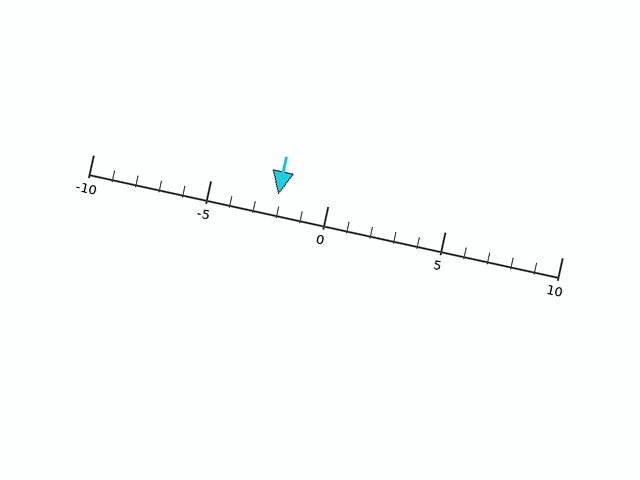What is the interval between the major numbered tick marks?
The major tick marks are spaced 5 units apart.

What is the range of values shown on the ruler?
The ruler shows values from -10 to 10.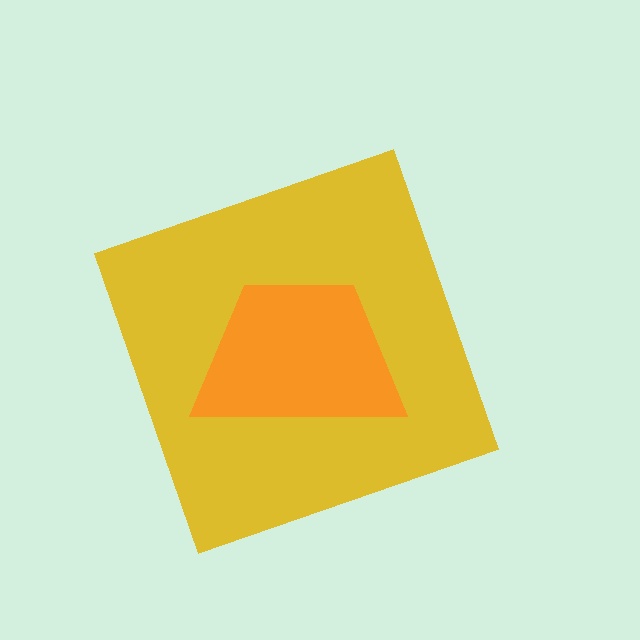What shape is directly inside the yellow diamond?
The orange trapezoid.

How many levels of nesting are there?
2.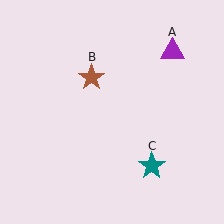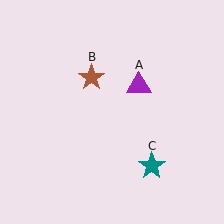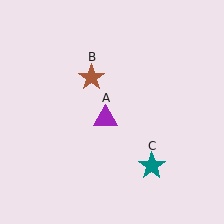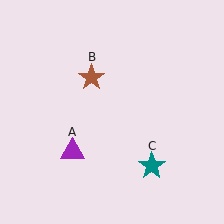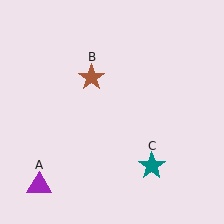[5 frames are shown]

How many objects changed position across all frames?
1 object changed position: purple triangle (object A).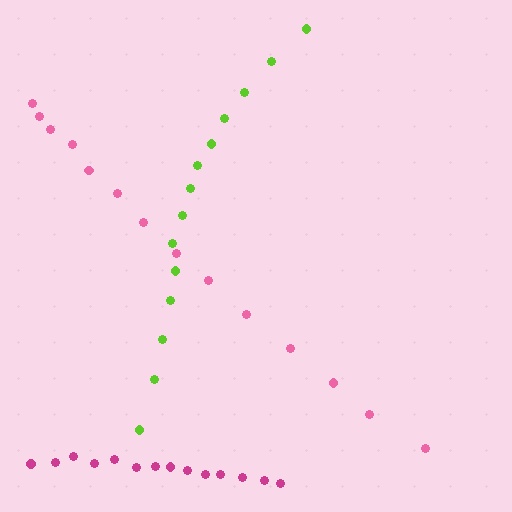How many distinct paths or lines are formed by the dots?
There are 3 distinct paths.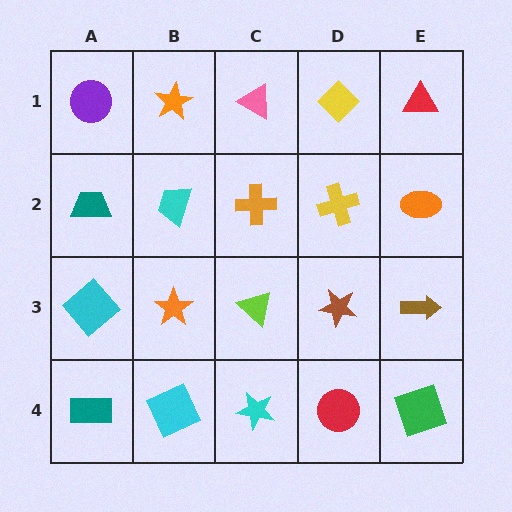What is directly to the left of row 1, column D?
A pink triangle.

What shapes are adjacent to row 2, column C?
A pink triangle (row 1, column C), a lime triangle (row 3, column C), a cyan trapezoid (row 2, column B), a yellow cross (row 2, column D).